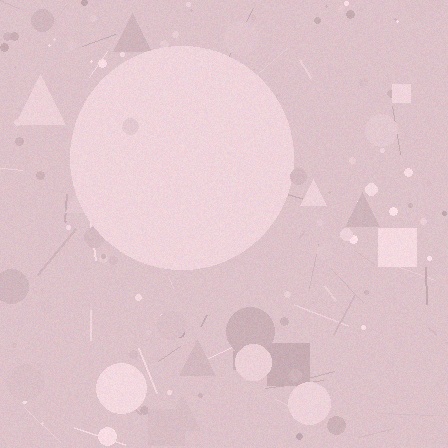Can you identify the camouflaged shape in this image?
The camouflaged shape is a circle.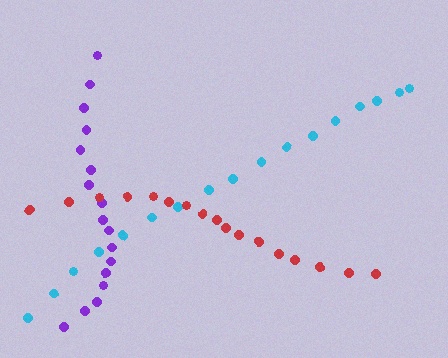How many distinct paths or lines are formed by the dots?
There are 3 distinct paths.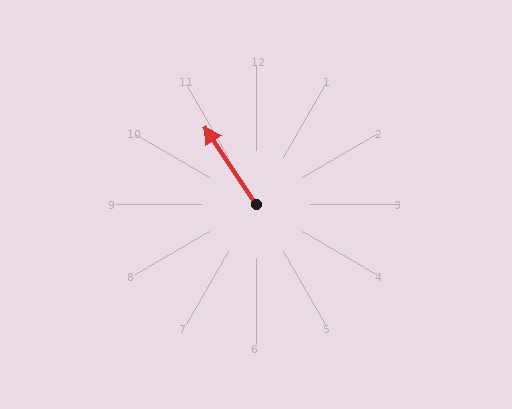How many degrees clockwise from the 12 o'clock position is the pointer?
Approximately 327 degrees.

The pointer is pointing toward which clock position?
Roughly 11 o'clock.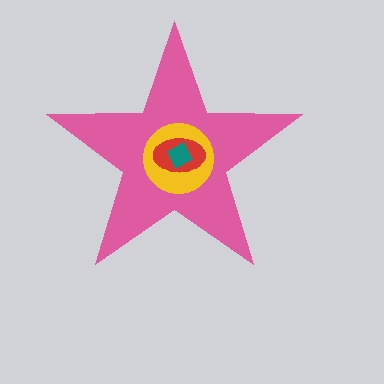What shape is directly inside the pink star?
The yellow circle.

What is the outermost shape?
The pink star.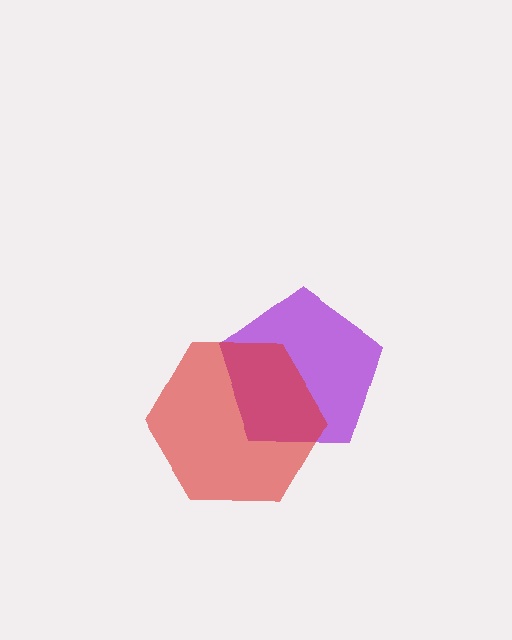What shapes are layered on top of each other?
The layered shapes are: a purple pentagon, a red hexagon.